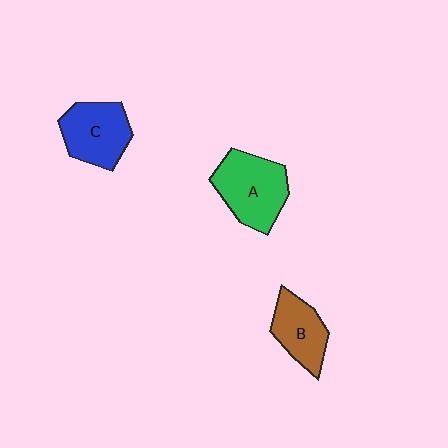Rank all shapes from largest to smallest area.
From largest to smallest: A (green), C (blue), B (brown).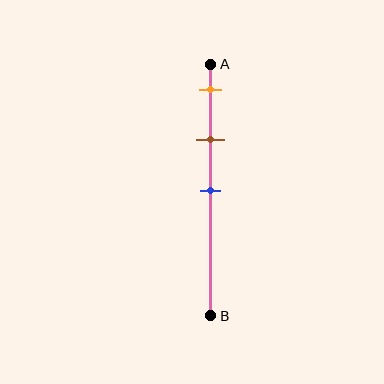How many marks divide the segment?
There are 3 marks dividing the segment.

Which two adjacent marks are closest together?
The orange and brown marks are the closest adjacent pair.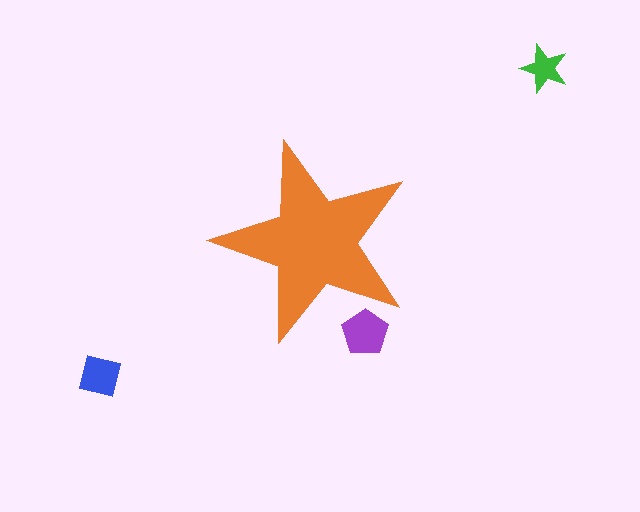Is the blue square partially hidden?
No, the blue square is fully visible.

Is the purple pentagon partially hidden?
Yes, the purple pentagon is partially hidden behind the orange star.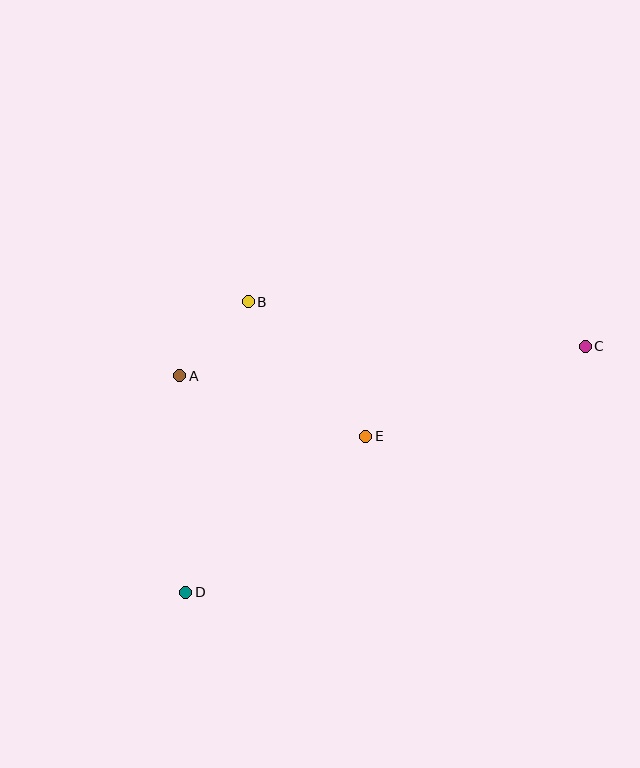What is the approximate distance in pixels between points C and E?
The distance between C and E is approximately 237 pixels.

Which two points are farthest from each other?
Points C and D are farthest from each other.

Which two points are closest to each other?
Points A and B are closest to each other.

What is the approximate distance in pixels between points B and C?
The distance between B and C is approximately 340 pixels.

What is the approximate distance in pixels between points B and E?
The distance between B and E is approximately 179 pixels.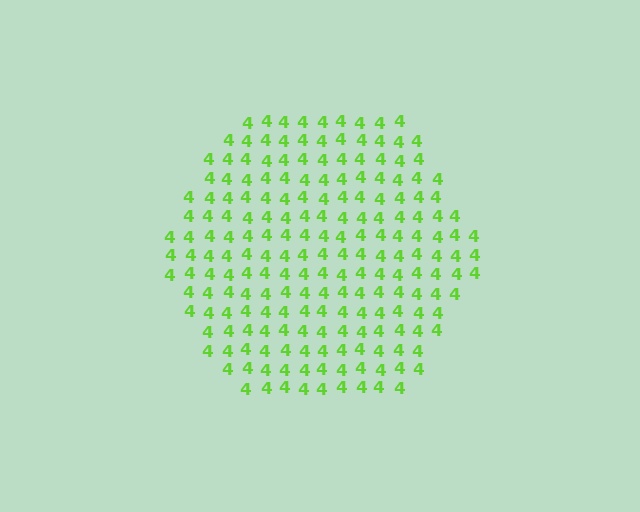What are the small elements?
The small elements are digit 4's.